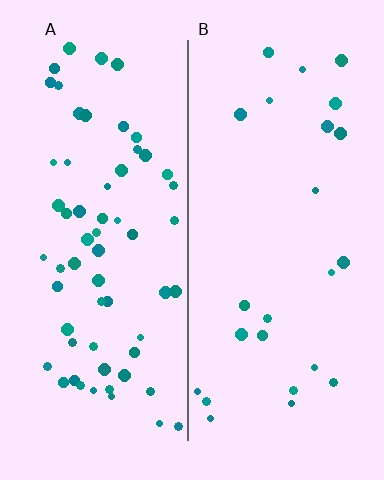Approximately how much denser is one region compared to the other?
Approximately 2.7× — region A over region B.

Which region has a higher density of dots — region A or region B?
A (the left).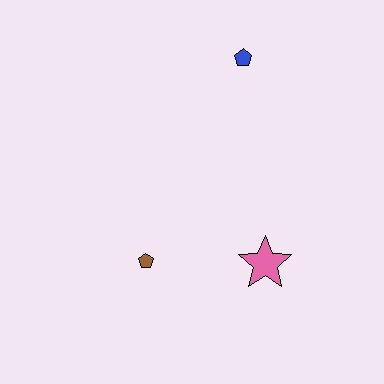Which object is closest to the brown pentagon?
The pink star is closest to the brown pentagon.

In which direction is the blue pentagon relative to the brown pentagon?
The blue pentagon is above the brown pentagon.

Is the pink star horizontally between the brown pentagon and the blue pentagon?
No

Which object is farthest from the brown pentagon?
The blue pentagon is farthest from the brown pentagon.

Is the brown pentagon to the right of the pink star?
No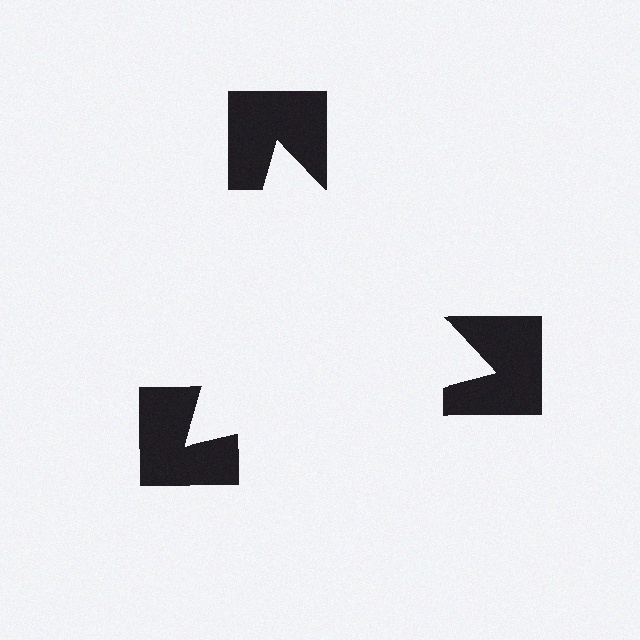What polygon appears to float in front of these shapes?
An illusory triangle — its edges are inferred from the aligned wedge cuts in the notched squares, not physically drawn.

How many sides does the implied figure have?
3 sides.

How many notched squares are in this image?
There are 3 — one at each vertex of the illusory triangle.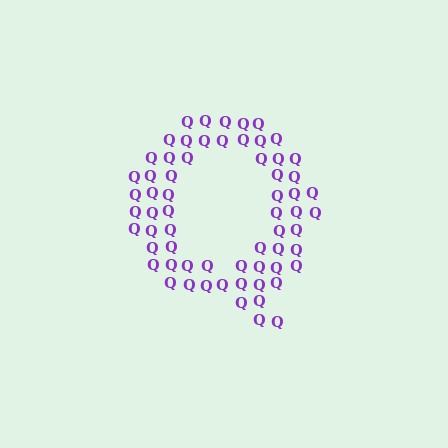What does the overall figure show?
The overall figure shows the letter Q.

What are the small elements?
The small elements are letter Q's.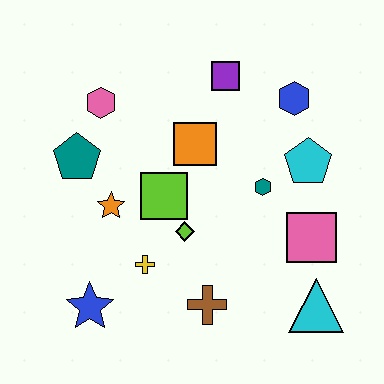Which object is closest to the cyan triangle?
The pink square is closest to the cyan triangle.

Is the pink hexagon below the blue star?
No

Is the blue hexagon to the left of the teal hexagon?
No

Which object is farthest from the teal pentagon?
The cyan triangle is farthest from the teal pentagon.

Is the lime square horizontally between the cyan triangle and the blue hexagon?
No